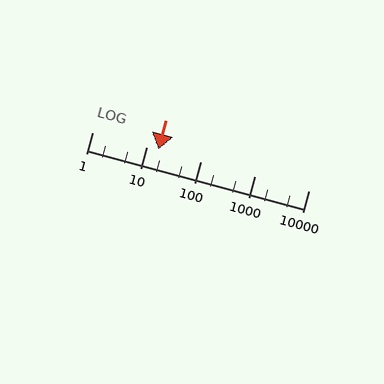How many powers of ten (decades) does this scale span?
The scale spans 4 decades, from 1 to 10000.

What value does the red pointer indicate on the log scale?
The pointer indicates approximately 17.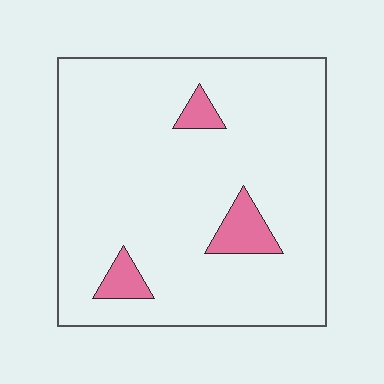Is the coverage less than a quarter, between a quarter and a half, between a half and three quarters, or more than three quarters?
Less than a quarter.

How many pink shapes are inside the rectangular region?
3.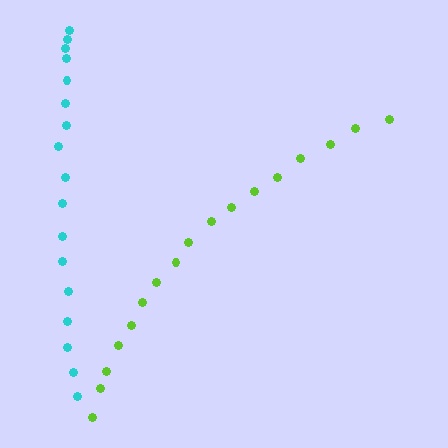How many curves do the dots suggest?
There are 2 distinct paths.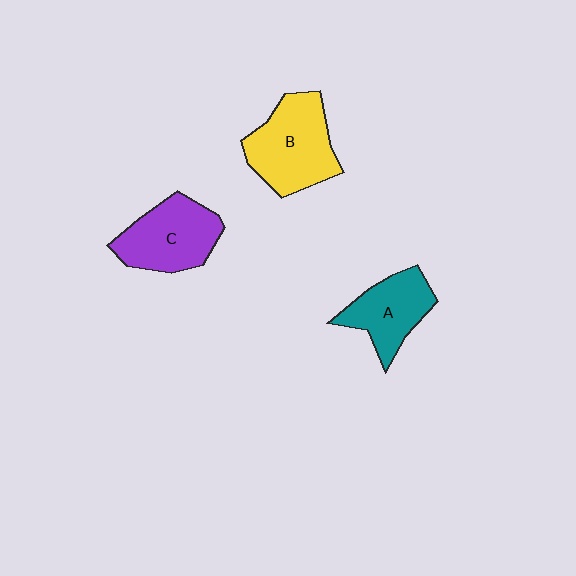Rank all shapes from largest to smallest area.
From largest to smallest: B (yellow), C (purple), A (teal).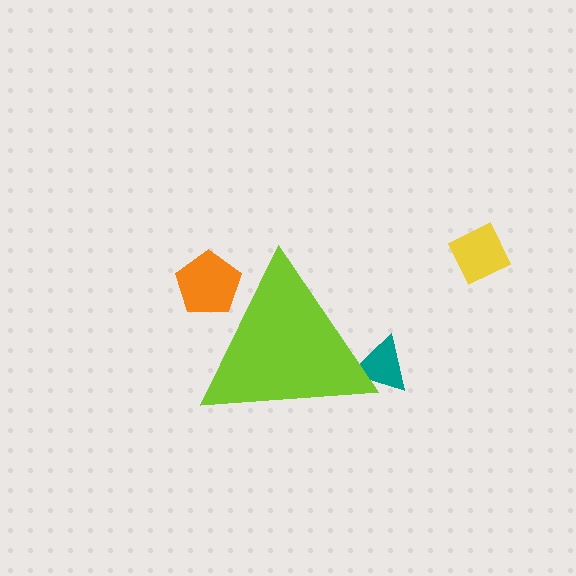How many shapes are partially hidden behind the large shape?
2 shapes are partially hidden.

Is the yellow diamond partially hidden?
No, the yellow diamond is fully visible.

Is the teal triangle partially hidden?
Yes, the teal triangle is partially hidden behind the lime triangle.